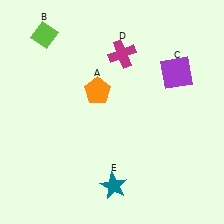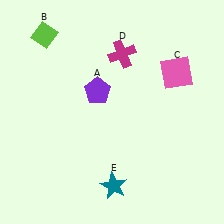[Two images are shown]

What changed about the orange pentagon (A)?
In Image 1, A is orange. In Image 2, it changed to purple.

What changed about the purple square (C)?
In Image 1, C is purple. In Image 2, it changed to pink.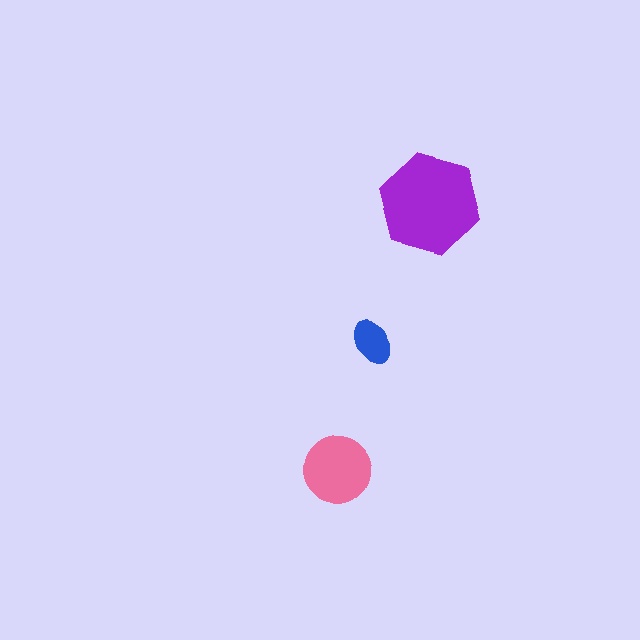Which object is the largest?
The purple hexagon.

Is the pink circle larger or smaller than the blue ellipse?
Larger.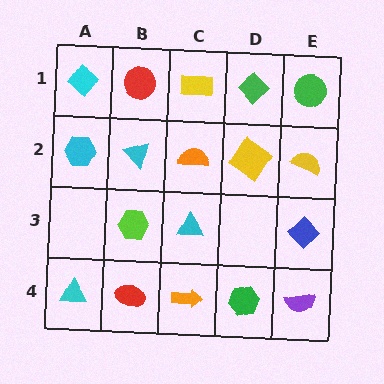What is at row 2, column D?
A yellow diamond.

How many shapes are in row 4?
5 shapes.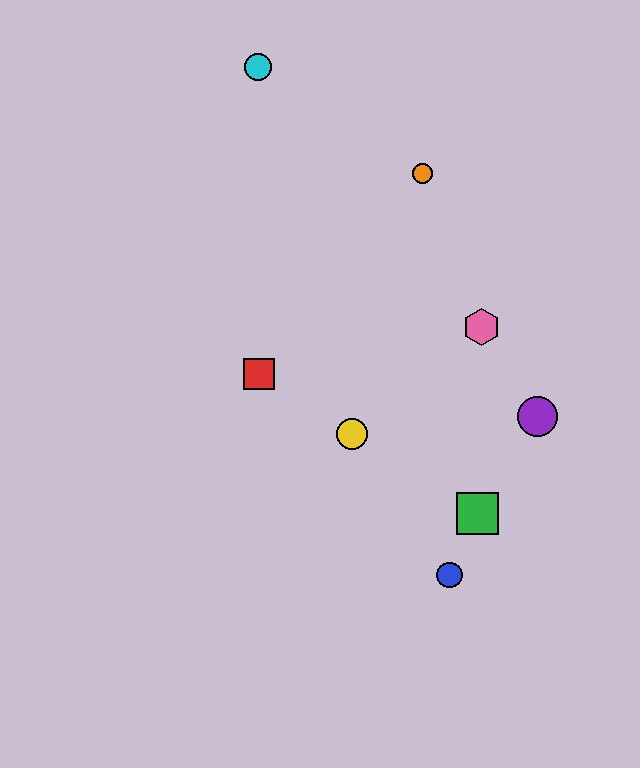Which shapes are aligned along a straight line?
The red square, the green square, the yellow circle are aligned along a straight line.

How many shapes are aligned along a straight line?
3 shapes (the red square, the green square, the yellow circle) are aligned along a straight line.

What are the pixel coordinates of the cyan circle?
The cyan circle is at (258, 67).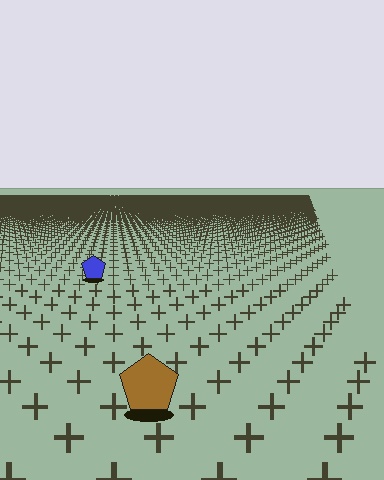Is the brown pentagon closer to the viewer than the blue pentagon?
Yes. The brown pentagon is closer — you can tell from the texture gradient: the ground texture is coarser near it.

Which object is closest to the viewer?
The brown pentagon is closest. The texture marks near it are larger and more spread out.